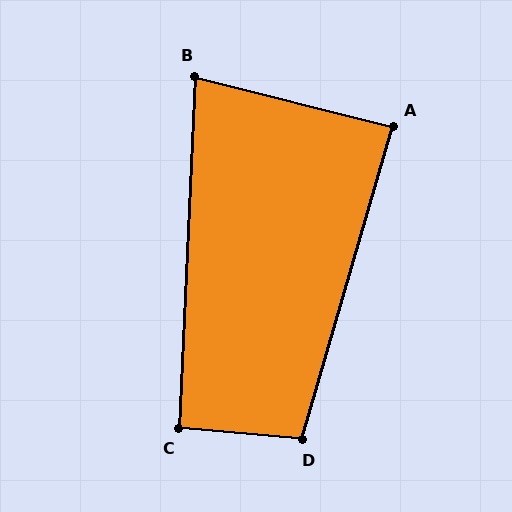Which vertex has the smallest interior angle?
B, at approximately 79 degrees.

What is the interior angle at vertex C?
Approximately 92 degrees (approximately right).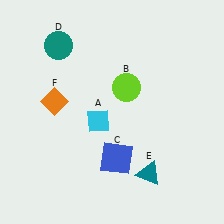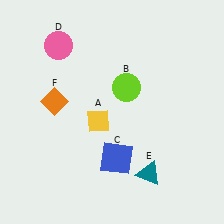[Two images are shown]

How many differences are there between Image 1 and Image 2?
There are 2 differences between the two images.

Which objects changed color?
A changed from cyan to yellow. D changed from teal to pink.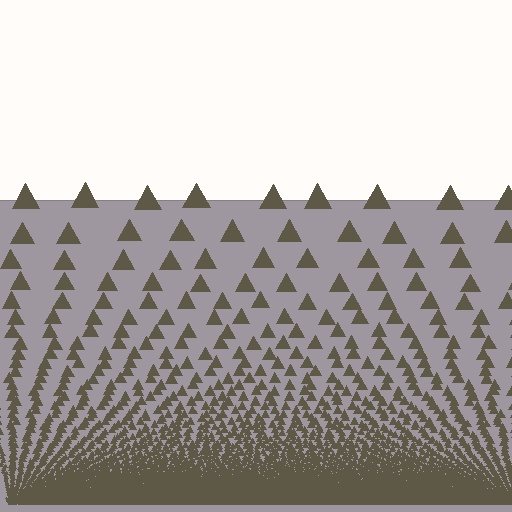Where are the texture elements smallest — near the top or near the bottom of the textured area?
Near the bottom.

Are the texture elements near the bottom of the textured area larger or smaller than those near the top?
Smaller. The gradient is inverted — elements near the bottom are smaller and denser.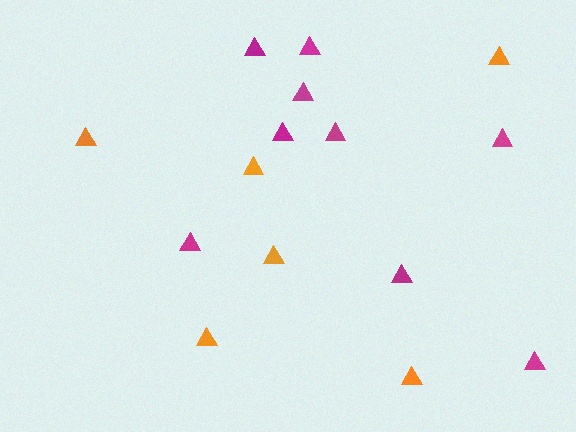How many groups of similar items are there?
There are 2 groups: one group of magenta triangles (9) and one group of orange triangles (6).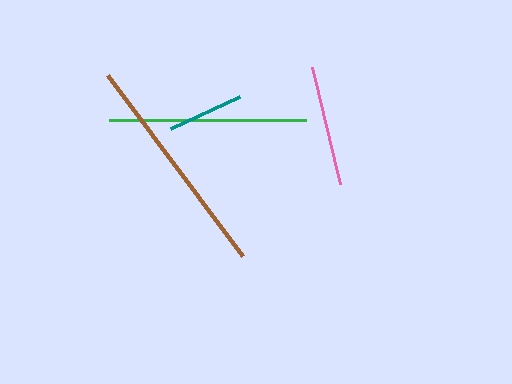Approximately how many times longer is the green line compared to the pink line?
The green line is approximately 1.6 times the length of the pink line.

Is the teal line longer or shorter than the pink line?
The pink line is longer than the teal line.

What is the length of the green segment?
The green segment is approximately 196 pixels long.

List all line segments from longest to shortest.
From longest to shortest: brown, green, pink, teal.